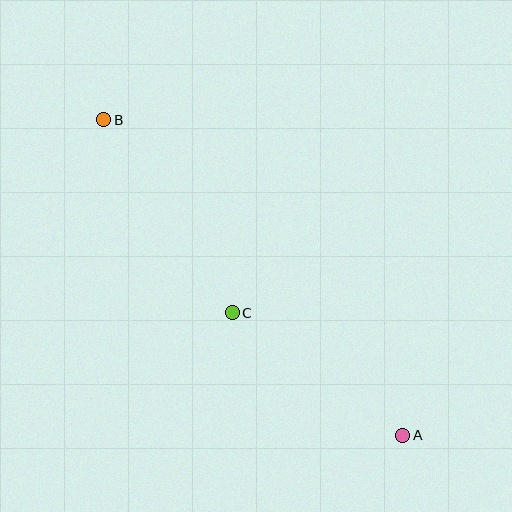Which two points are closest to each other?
Points A and C are closest to each other.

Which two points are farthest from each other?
Points A and B are farthest from each other.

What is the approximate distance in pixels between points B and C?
The distance between B and C is approximately 232 pixels.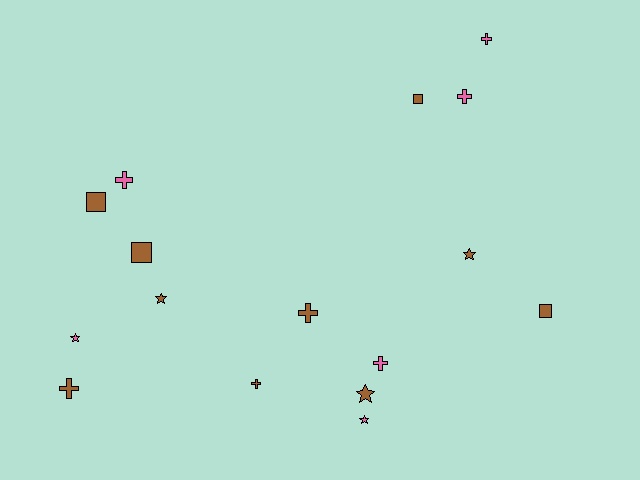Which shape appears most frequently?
Cross, with 7 objects.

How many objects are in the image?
There are 16 objects.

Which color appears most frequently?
Brown, with 10 objects.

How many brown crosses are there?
There are 3 brown crosses.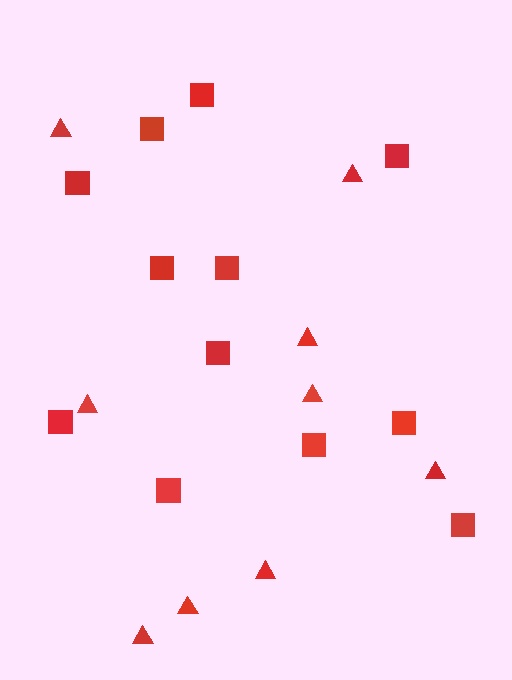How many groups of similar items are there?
There are 2 groups: one group of triangles (9) and one group of squares (12).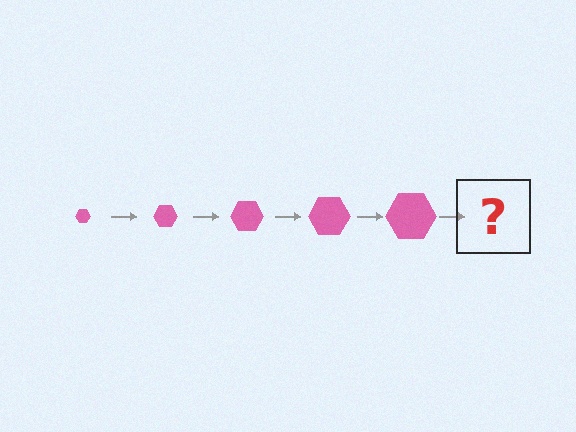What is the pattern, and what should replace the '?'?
The pattern is that the hexagon gets progressively larger each step. The '?' should be a pink hexagon, larger than the previous one.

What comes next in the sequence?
The next element should be a pink hexagon, larger than the previous one.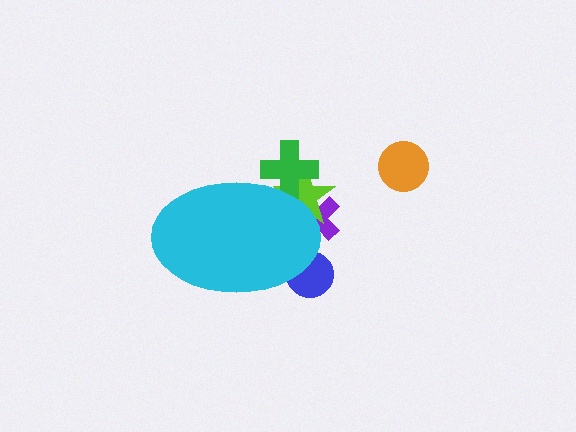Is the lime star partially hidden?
Yes, the lime star is partially hidden behind the cyan ellipse.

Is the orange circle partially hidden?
No, the orange circle is fully visible.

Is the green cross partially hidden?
Yes, the green cross is partially hidden behind the cyan ellipse.